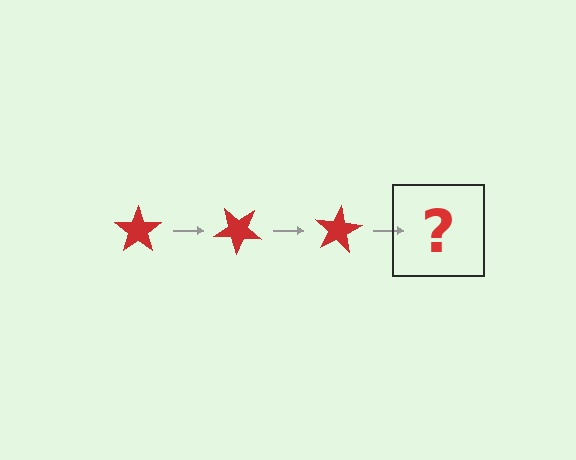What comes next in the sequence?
The next element should be a red star rotated 120 degrees.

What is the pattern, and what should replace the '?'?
The pattern is that the star rotates 40 degrees each step. The '?' should be a red star rotated 120 degrees.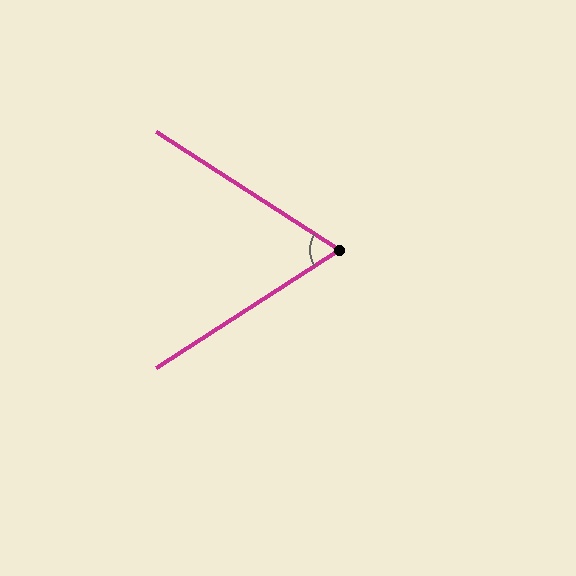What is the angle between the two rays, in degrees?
Approximately 66 degrees.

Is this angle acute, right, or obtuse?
It is acute.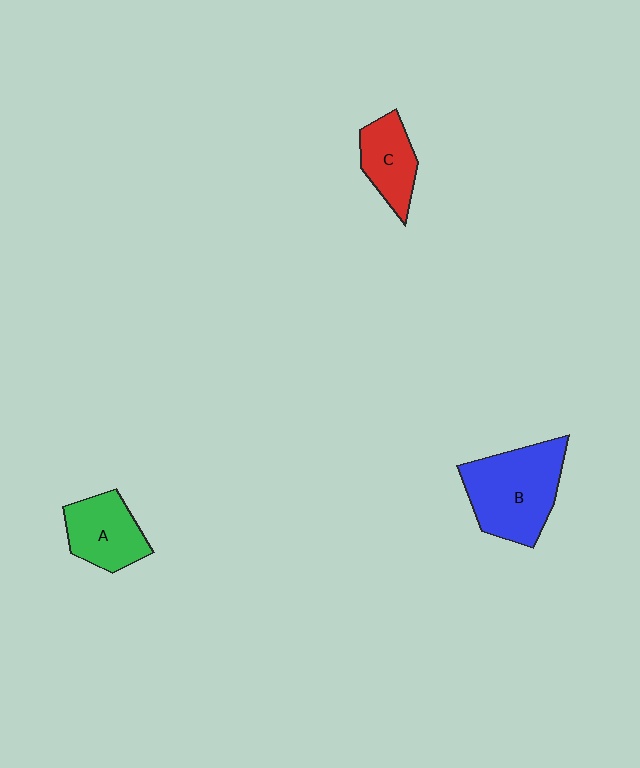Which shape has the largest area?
Shape B (blue).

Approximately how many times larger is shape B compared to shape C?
Approximately 1.9 times.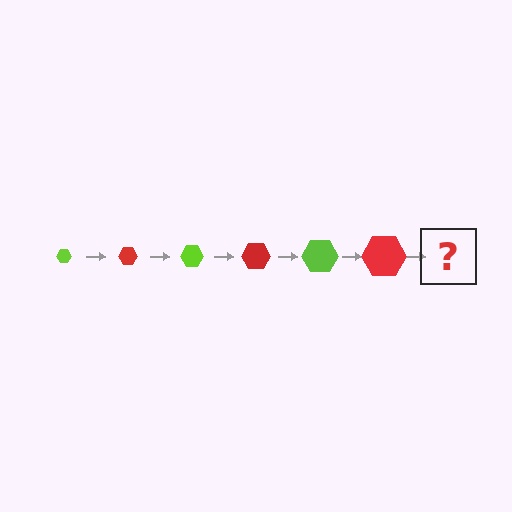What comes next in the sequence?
The next element should be a lime hexagon, larger than the previous one.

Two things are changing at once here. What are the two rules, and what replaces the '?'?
The two rules are that the hexagon grows larger each step and the color cycles through lime and red. The '?' should be a lime hexagon, larger than the previous one.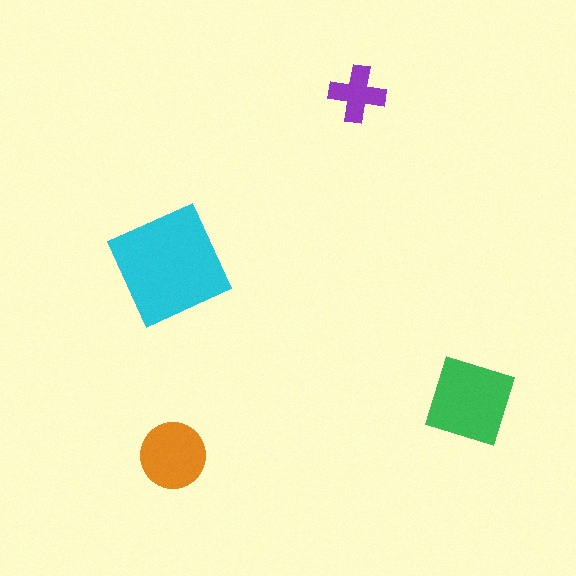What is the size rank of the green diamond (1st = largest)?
2nd.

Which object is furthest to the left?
The cyan square is leftmost.